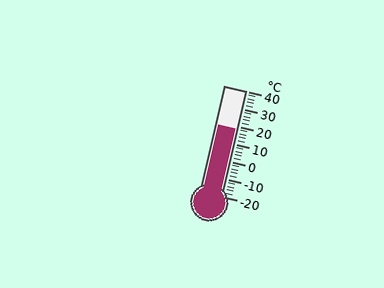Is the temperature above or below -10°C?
The temperature is above -10°C.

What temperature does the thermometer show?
The thermometer shows approximately 18°C.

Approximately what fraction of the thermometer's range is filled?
The thermometer is filled to approximately 65% of its range.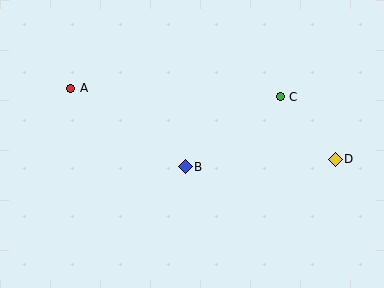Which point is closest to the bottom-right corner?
Point D is closest to the bottom-right corner.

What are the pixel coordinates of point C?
Point C is at (280, 97).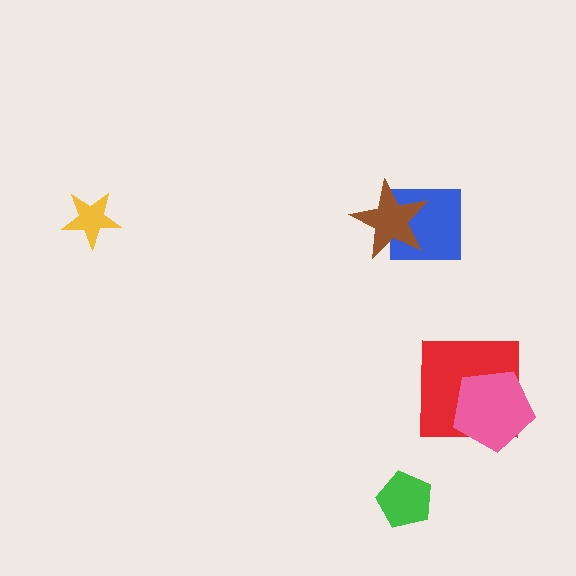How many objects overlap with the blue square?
1 object overlaps with the blue square.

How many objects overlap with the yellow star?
0 objects overlap with the yellow star.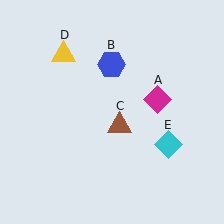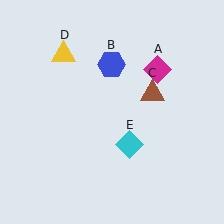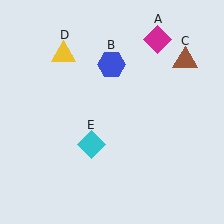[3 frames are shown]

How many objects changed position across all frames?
3 objects changed position: magenta diamond (object A), brown triangle (object C), cyan diamond (object E).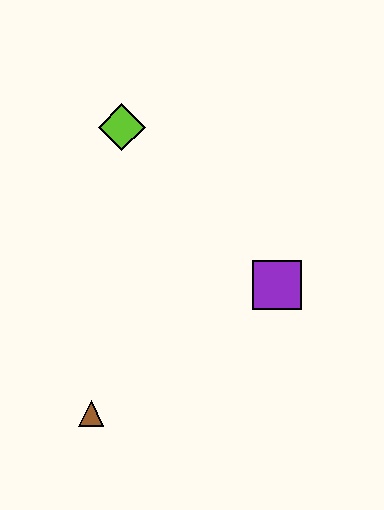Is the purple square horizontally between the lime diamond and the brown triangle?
No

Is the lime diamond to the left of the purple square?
Yes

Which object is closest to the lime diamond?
The purple square is closest to the lime diamond.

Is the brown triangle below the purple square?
Yes